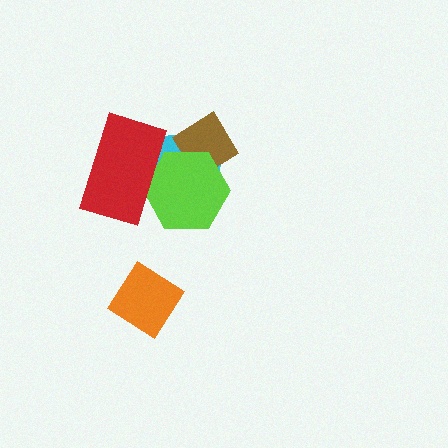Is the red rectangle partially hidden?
No, no other shape covers it.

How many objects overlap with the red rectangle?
2 objects overlap with the red rectangle.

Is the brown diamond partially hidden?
Yes, it is partially covered by another shape.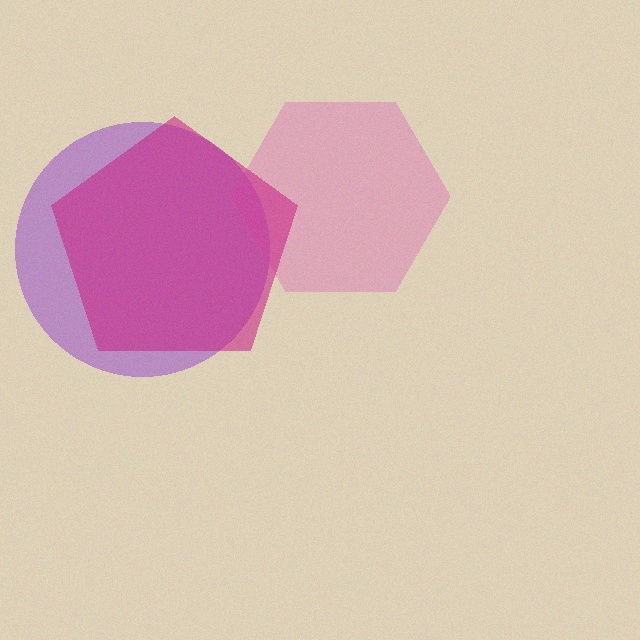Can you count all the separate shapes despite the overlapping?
Yes, there are 3 separate shapes.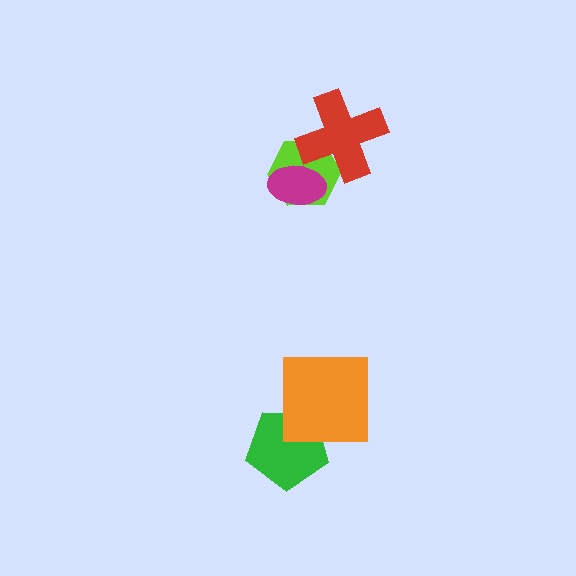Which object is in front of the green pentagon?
The orange square is in front of the green pentagon.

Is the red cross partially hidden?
Yes, it is partially covered by another shape.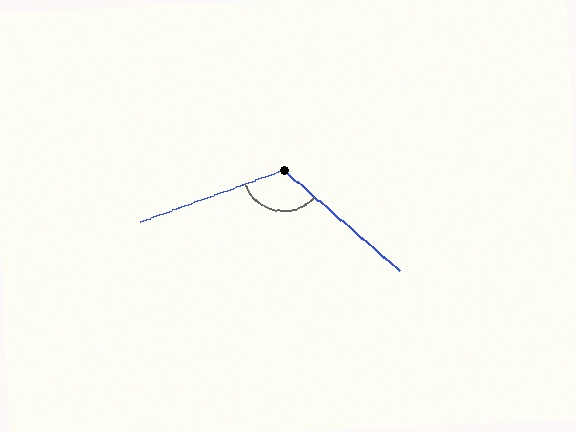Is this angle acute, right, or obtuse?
It is obtuse.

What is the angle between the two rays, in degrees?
Approximately 119 degrees.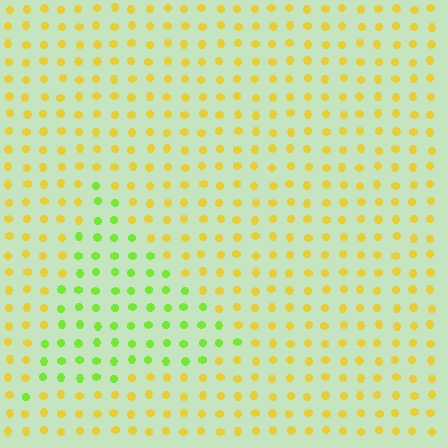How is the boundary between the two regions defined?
The boundary is defined purely by a slight shift in hue (about 48 degrees). Spacing, size, and orientation are identical on both sides.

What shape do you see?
I see a triangle.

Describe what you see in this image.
The image is filled with small yellow elements in a uniform arrangement. A triangle-shaped region is visible where the elements are tinted to a slightly different hue, forming a subtle color boundary.